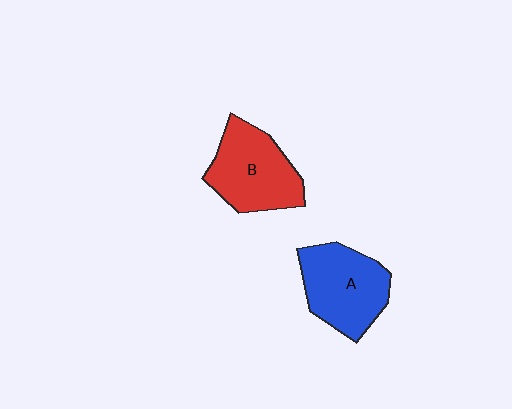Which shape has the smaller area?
Shape A (blue).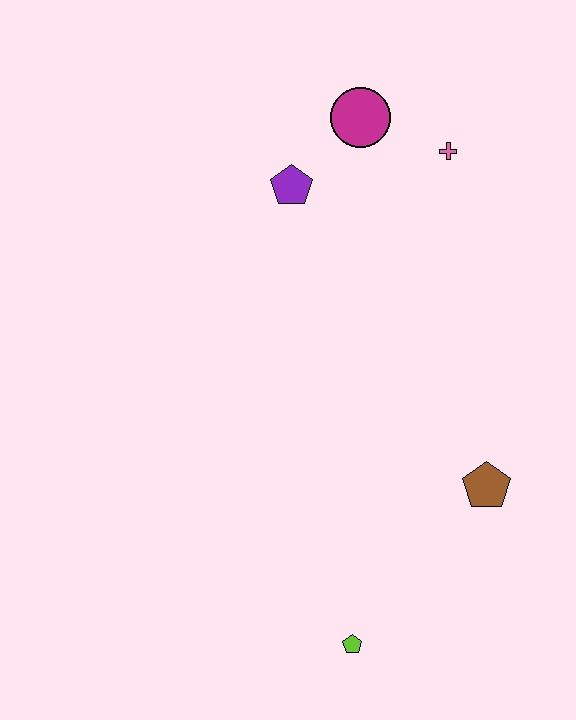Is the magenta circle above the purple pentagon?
Yes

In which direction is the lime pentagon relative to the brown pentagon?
The lime pentagon is below the brown pentagon.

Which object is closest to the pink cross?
The magenta circle is closest to the pink cross.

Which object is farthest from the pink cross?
The lime pentagon is farthest from the pink cross.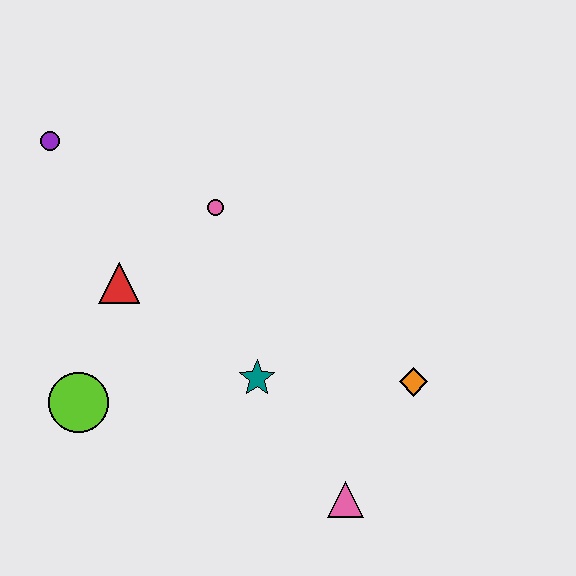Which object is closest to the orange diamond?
The pink triangle is closest to the orange diamond.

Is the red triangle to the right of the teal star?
No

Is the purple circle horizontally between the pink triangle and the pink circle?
No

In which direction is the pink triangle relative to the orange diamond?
The pink triangle is below the orange diamond.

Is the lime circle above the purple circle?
No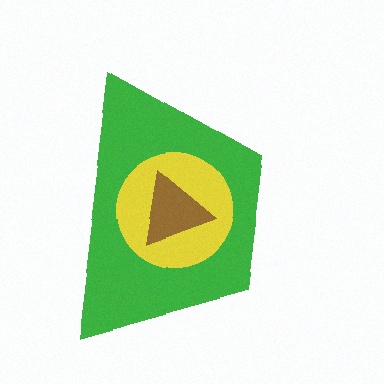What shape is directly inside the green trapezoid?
The yellow circle.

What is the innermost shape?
The brown triangle.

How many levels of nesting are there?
3.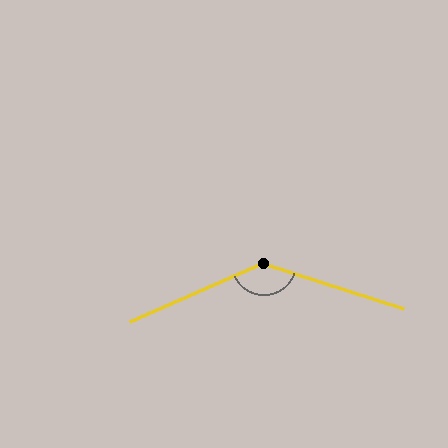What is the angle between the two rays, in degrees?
Approximately 138 degrees.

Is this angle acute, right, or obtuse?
It is obtuse.